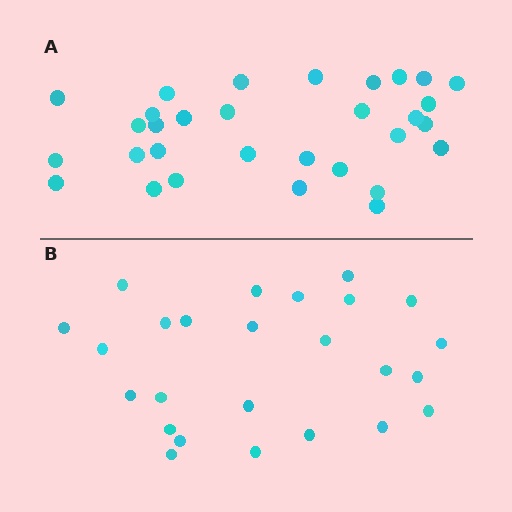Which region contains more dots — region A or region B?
Region A (the top region) has more dots.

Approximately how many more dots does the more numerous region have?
Region A has about 6 more dots than region B.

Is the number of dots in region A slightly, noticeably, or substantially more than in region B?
Region A has only slightly more — the two regions are fairly close. The ratio is roughly 1.2 to 1.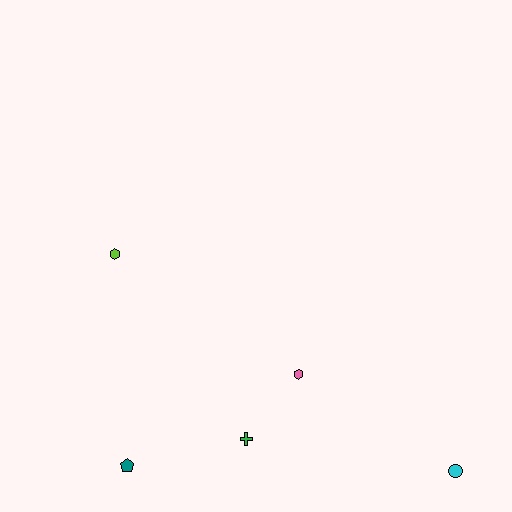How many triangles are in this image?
There are no triangles.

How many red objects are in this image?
There are no red objects.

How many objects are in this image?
There are 5 objects.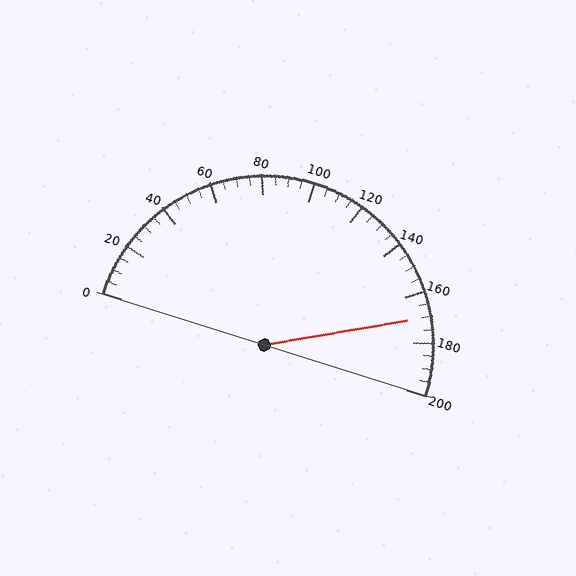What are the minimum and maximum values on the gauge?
The gauge ranges from 0 to 200.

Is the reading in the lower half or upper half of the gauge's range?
The reading is in the upper half of the range (0 to 200).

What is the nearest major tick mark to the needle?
The nearest major tick mark is 160.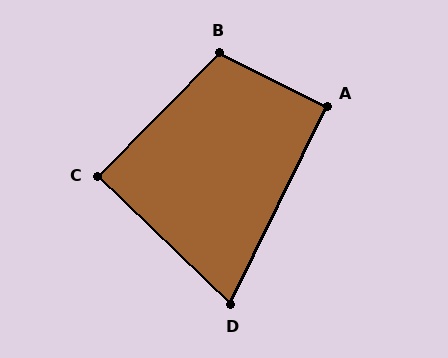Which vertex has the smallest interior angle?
D, at approximately 72 degrees.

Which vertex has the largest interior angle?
B, at approximately 108 degrees.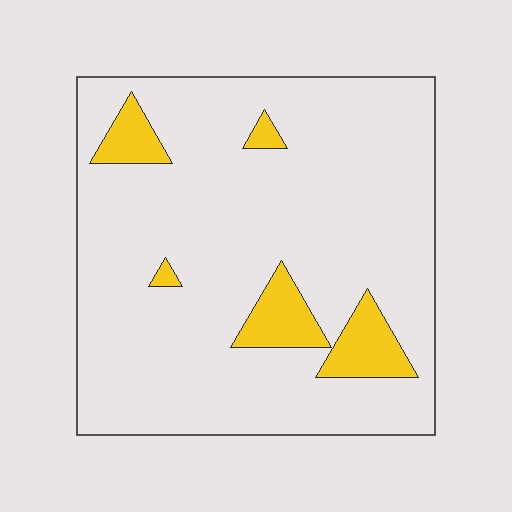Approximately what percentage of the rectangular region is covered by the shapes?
Approximately 10%.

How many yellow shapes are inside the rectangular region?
5.